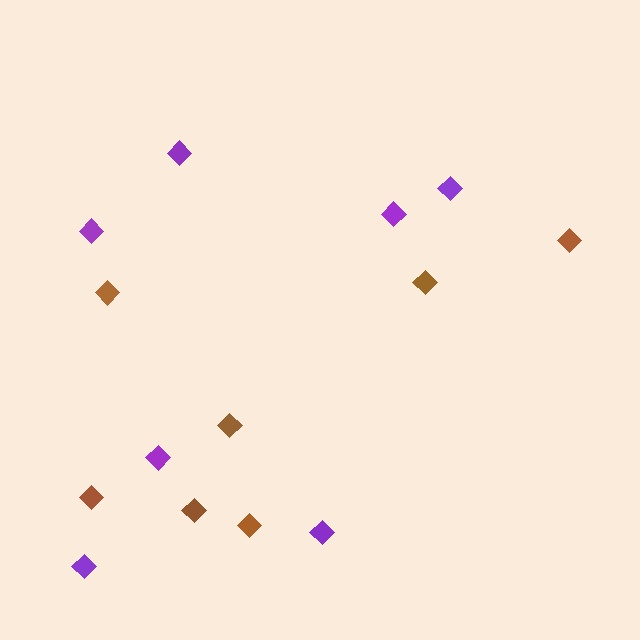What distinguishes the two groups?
There are 2 groups: one group of purple diamonds (7) and one group of brown diamonds (7).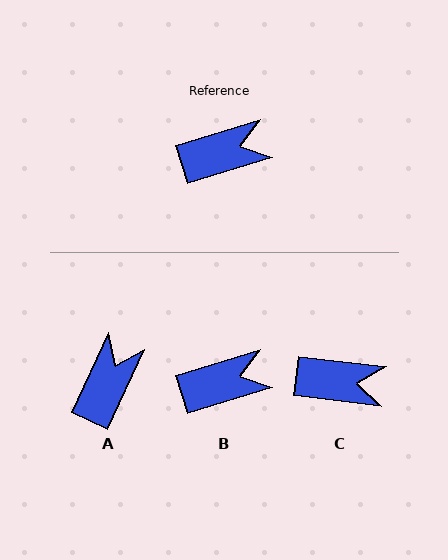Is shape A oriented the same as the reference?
No, it is off by about 48 degrees.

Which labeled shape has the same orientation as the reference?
B.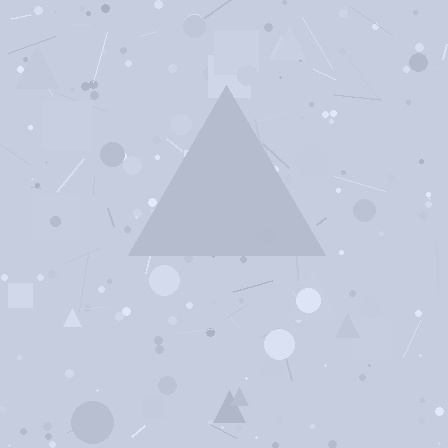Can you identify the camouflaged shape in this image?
The camouflaged shape is a triangle.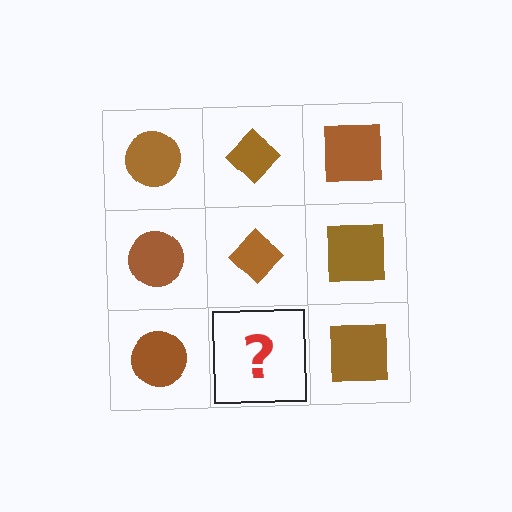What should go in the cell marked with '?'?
The missing cell should contain a brown diamond.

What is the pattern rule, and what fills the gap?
The rule is that each column has a consistent shape. The gap should be filled with a brown diamond.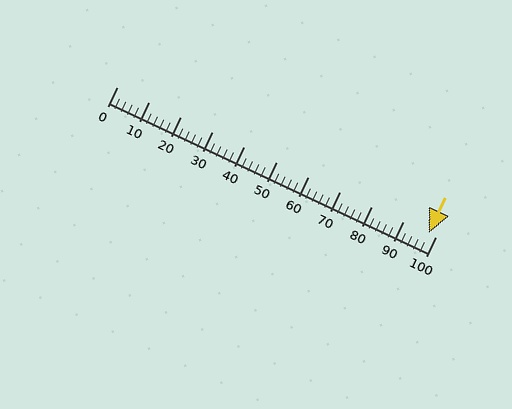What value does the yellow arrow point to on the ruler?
The yellow arrow points to approximately 98.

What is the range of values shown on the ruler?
The ruler shows values from 0 to 100.